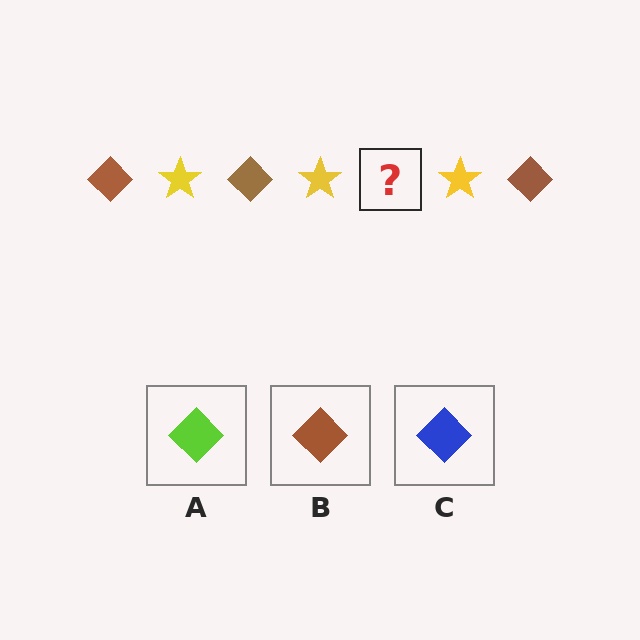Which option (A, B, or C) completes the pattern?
B.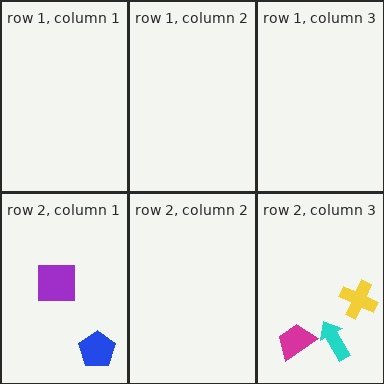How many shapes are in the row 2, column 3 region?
3.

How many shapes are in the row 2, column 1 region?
2.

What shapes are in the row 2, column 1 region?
The purple square, the blue pentagon.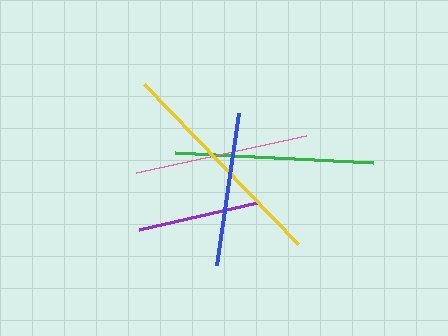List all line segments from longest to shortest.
From longest to shortest: yellow, green, pink, blue, purple.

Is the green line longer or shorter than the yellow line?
The yellow line is longer than the green line.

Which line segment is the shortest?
The purple line is the shortest at approximately 121 pixels.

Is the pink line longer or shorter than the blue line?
The pink line is longer than the blue line.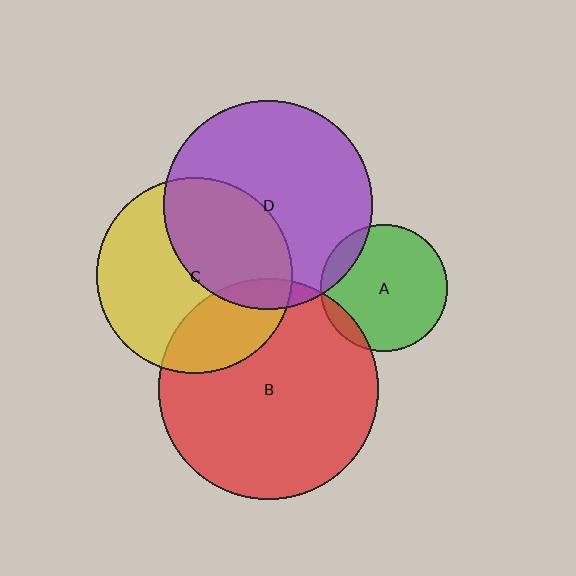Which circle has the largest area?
Circle B (red).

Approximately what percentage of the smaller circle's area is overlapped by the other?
Approximately 25%.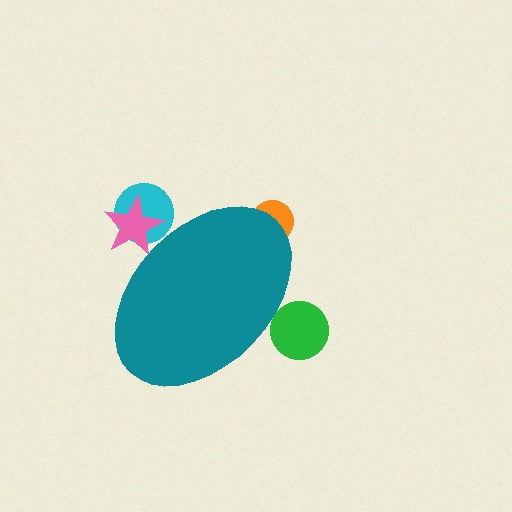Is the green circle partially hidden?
Yes, the green circle is partially hidden behind the teal ellipse.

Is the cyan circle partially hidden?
Yes, the cyan circle is partially hidden behind the teal ellipse.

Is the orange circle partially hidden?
Yes, the orange circle is partially hidden behind the teal ellipse.